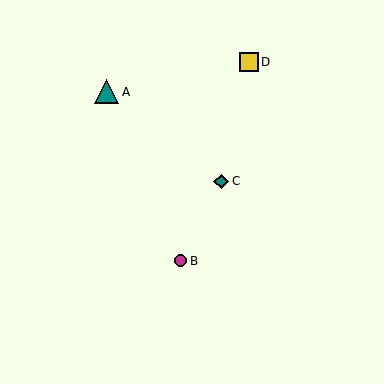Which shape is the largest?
The teal triangle (labeled A) is the largest.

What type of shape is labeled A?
Shape A is a teal triangle.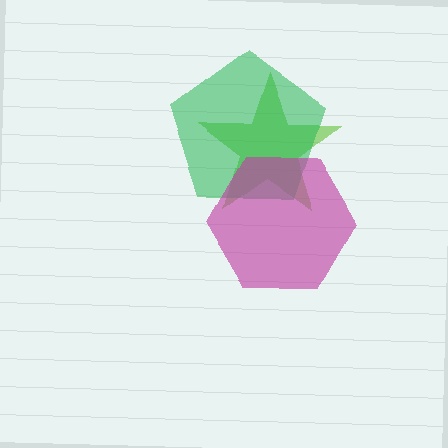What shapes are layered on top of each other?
The layered shapes are: a lime star, a green pentagon, a magenta hexagon.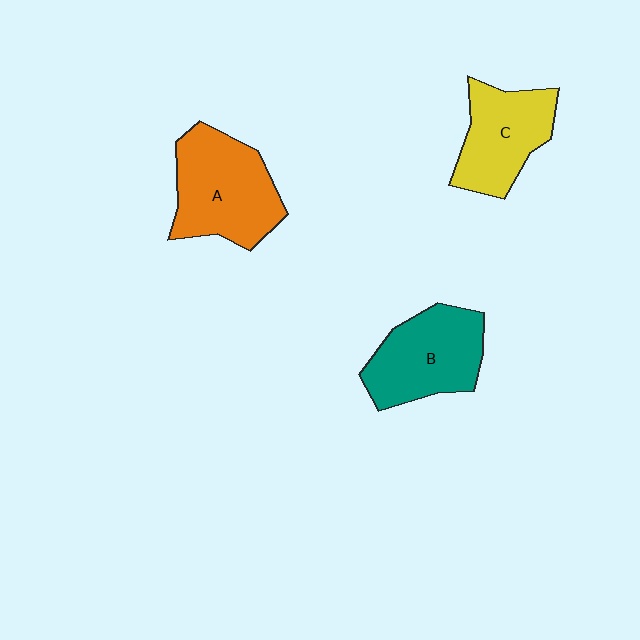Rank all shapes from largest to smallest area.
From largest to smallest: A (orange), B (teal), C (yellow).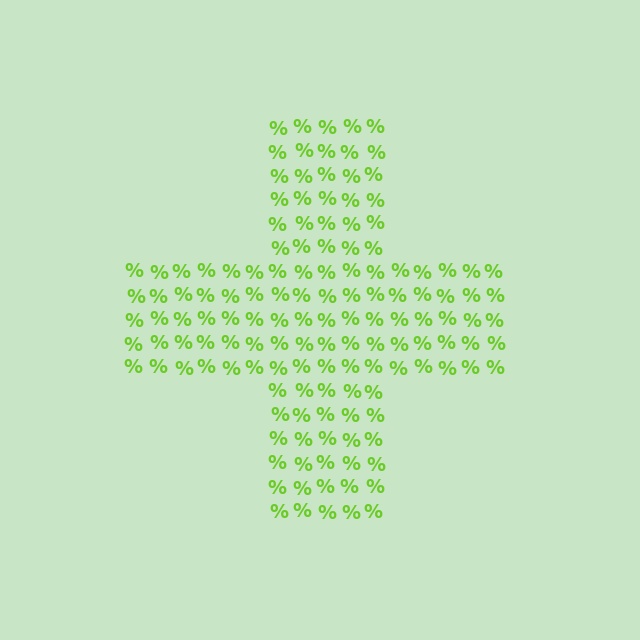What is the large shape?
The large shape is a cross.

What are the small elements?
The small elements are percent signs.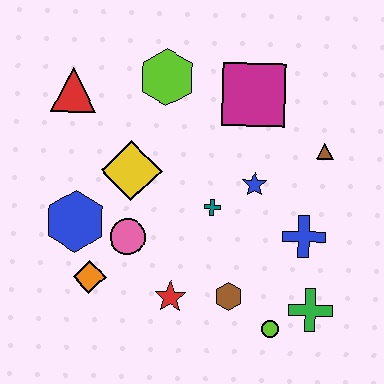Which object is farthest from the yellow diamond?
The green cross is farthest from the yellow diamond.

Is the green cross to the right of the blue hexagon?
Yes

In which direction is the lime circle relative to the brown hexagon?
The lime circle is to the right of the brown hexagon.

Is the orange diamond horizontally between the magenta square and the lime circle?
No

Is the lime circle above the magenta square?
No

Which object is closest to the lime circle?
The green cross is closest to the lime circle.